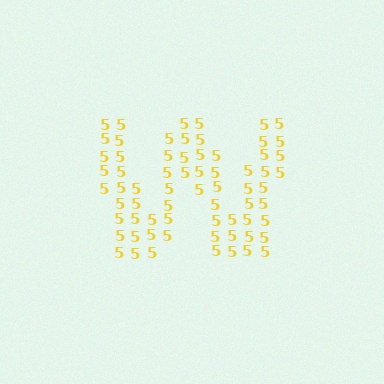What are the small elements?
The small elements are digit 5's.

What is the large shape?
The large shape is the letter W.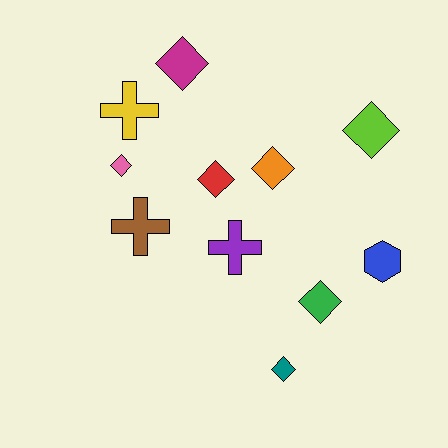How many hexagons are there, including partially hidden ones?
There is 1 hexagon.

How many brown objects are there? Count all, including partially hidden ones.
There is 1 brown object.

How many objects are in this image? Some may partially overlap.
There are 11 objects.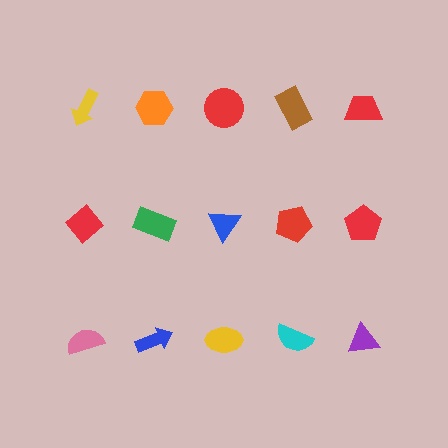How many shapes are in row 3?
5 shapes.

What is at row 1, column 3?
A red circle.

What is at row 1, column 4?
A brown rectangle.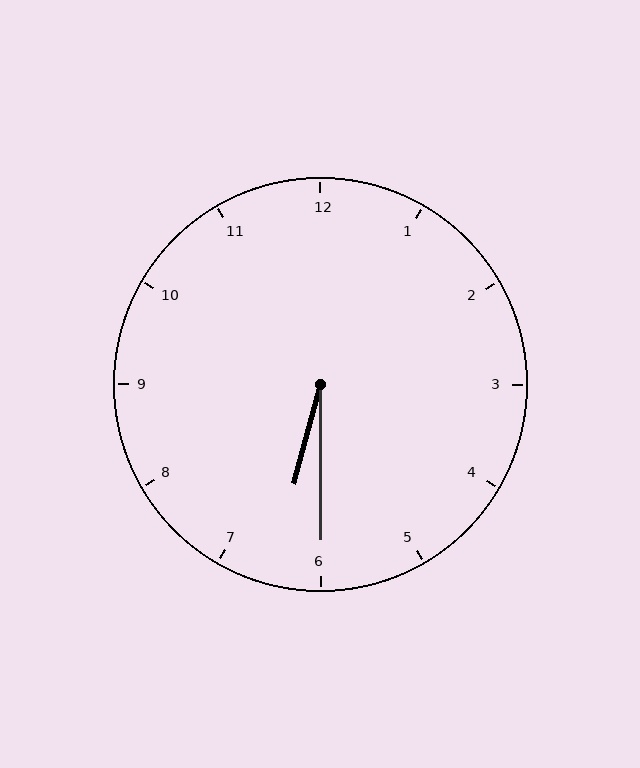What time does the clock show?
6:30.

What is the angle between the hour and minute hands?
Approximately 15 degrees.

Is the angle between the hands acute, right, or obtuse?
It is acute.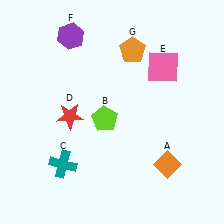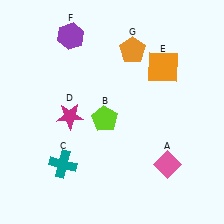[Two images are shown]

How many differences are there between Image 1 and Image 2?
There are 3 differences between the two images.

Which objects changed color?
A changed from orange to pink. D changed from red to magenta. E changed from pink to orange.